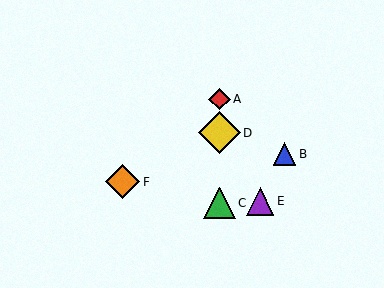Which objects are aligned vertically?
Objects A, C, D are aligned vertically.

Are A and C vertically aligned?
Yes, both are at x≈219.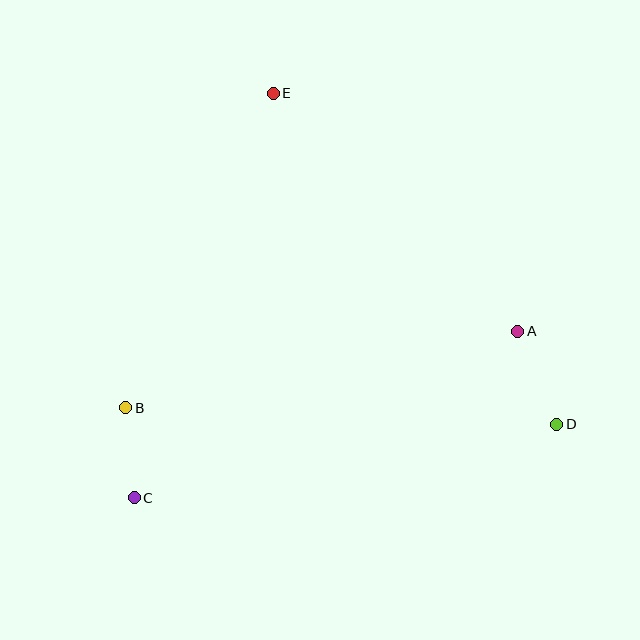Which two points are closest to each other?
Points B and C are closest to each other.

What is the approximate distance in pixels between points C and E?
The distance between C and E is approximately 428 pixels.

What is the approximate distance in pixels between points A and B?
The distance between A and B is approximately 399 pixels.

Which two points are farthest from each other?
Points D and E are farthest from each other.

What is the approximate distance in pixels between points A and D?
The distance between A and D is approximately 101 pixels.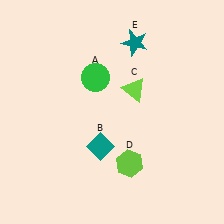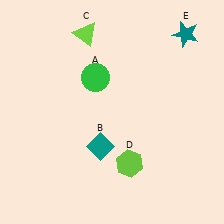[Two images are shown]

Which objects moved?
The objects that moved are: the lime triangle (C), the teal star (E).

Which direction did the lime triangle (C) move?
The lime triangle (C) moved up.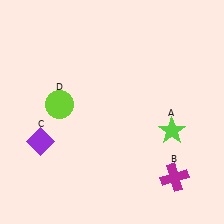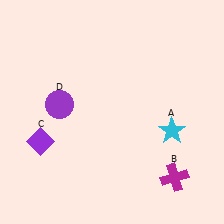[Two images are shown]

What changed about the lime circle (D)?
In Image 1, D is lime. In Image 2, it changed to purple.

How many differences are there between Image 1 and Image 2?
There are 2 differences between the two images.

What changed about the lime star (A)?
In Image 1, A is lime. In Image 2, it changed to cyan.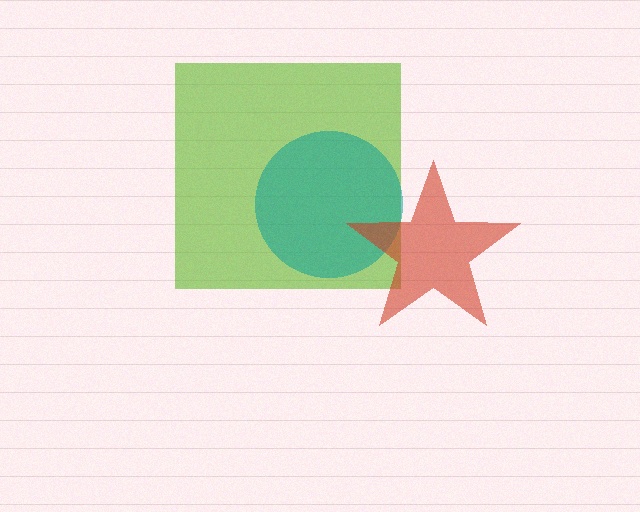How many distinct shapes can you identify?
There are 3 distinct shapes: a lime square, a teal circle, a red star.